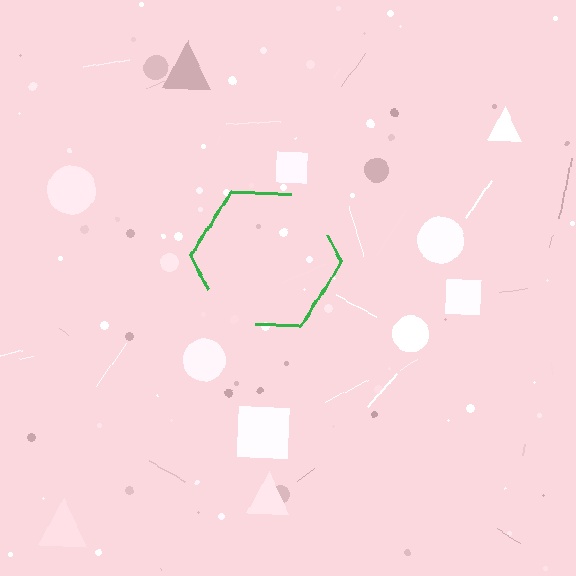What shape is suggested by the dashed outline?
The dashed outline suggests a hexagon.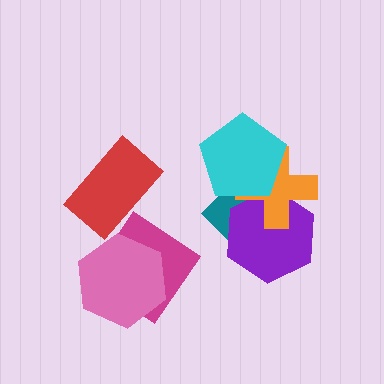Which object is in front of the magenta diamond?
The pink hexagon is in front of the magenta diamond.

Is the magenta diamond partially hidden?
Yes, it is partially covered by another shape.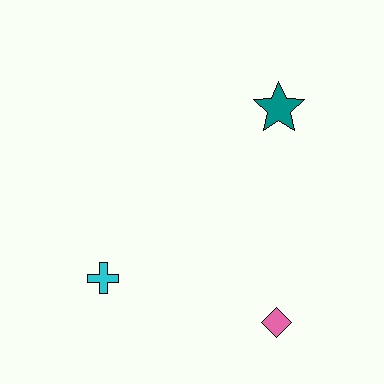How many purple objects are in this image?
There are no purple objects.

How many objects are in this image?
There are 3 objects.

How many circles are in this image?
There are no circles.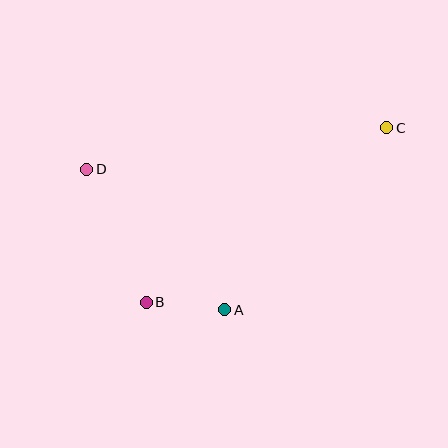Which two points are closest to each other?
Points A and B are closest to each other.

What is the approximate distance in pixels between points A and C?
The distance between A and C is approximately 244 pixels.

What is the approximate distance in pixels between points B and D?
The distance between B and D is approximately 146 pixels.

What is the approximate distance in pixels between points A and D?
The distance between A and D is approximately 197 pixels.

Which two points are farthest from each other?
Points C and D are farthest from each other.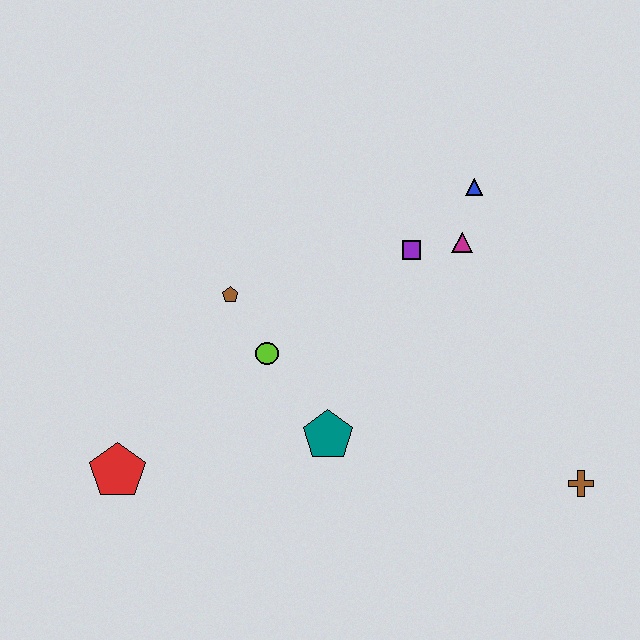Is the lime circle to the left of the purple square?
Yes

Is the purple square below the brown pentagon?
No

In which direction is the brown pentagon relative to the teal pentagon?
The brown pentagon is above the teal pentagon.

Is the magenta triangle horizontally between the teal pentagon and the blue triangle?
Yes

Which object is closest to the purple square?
The magenta triangle is closest to the purple square.